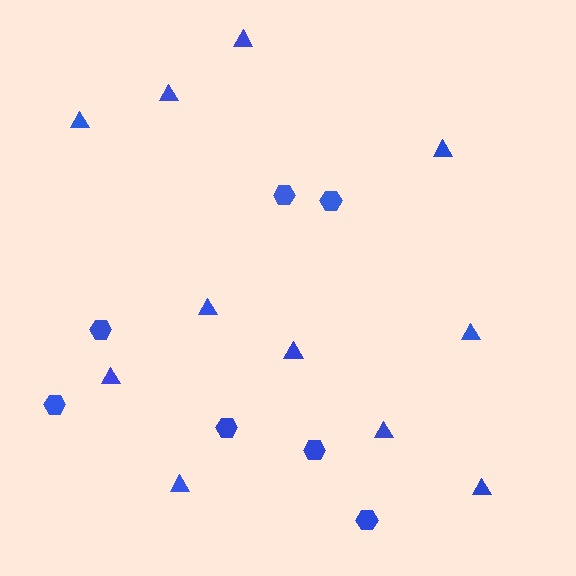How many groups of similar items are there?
There are 2 groups: one group of triangles (11) and one group of hexagons (7).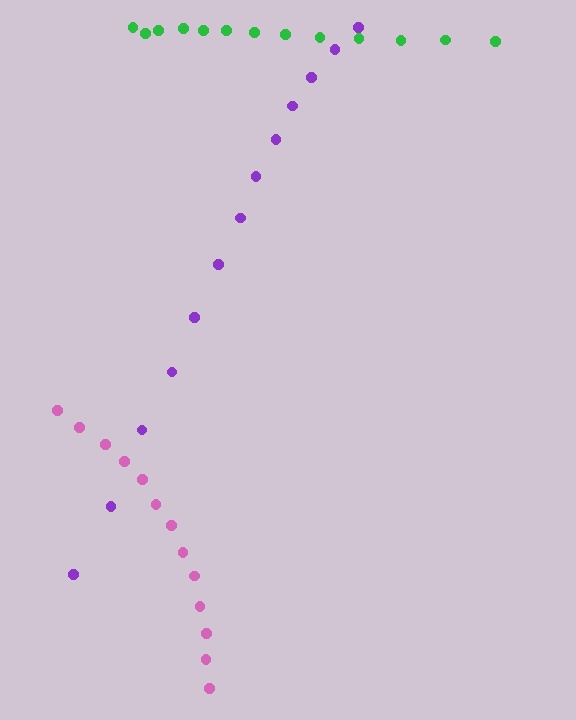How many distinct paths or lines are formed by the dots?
There are 3 distinct paths.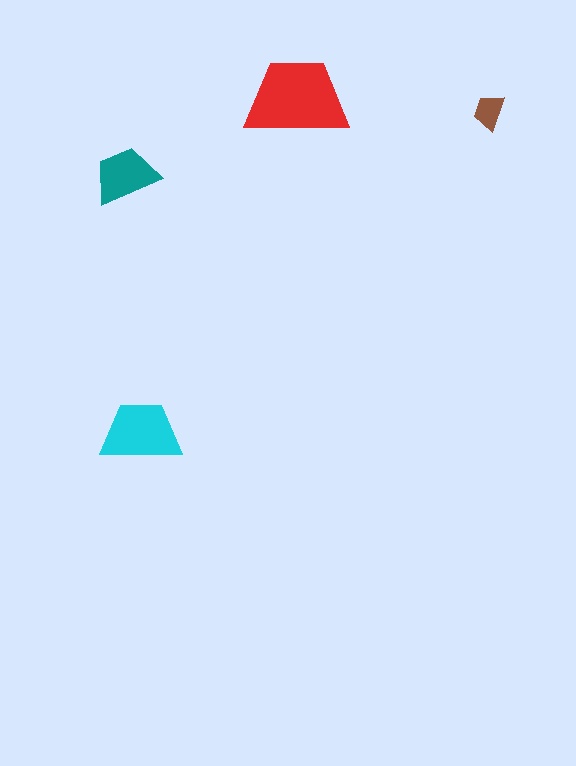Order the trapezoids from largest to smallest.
the red one, the cyan one, the teal one, the brown one.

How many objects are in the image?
There are 4 objects in the image.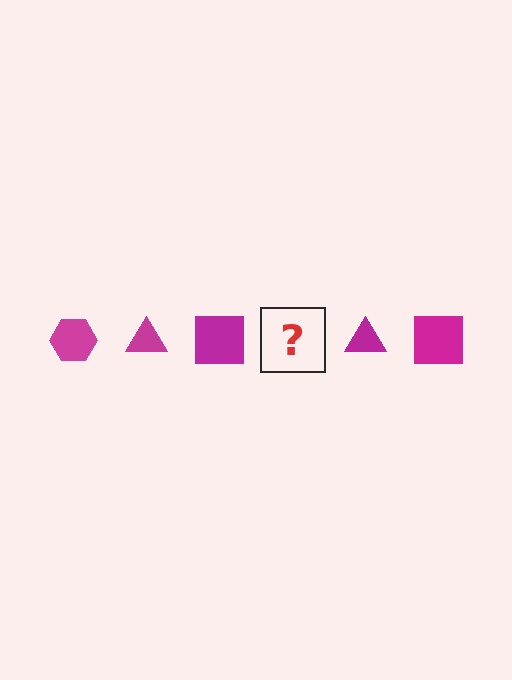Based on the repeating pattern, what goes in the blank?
The blank should be a magenta hexagon.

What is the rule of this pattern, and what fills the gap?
The rule is that the pattern cycles through hexagon, triangle, square shapes in magenta. The gap should be filled with a magenta hexagon.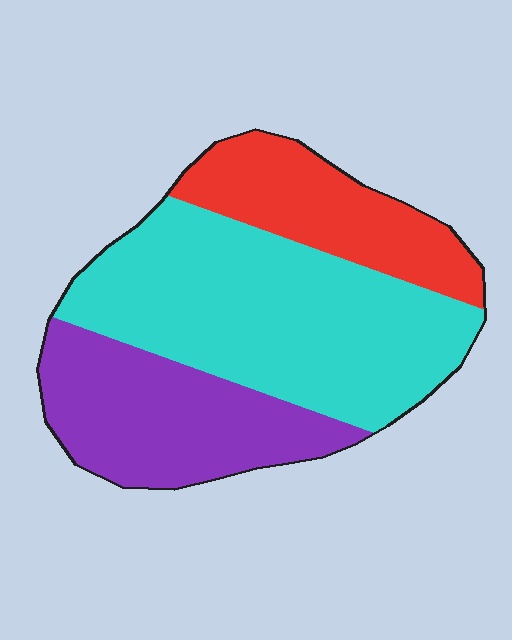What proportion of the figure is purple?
Purple takes up about one quarter (1/4) of the figure.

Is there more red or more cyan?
Cyan.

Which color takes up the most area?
Cyan, at roughly 50%.